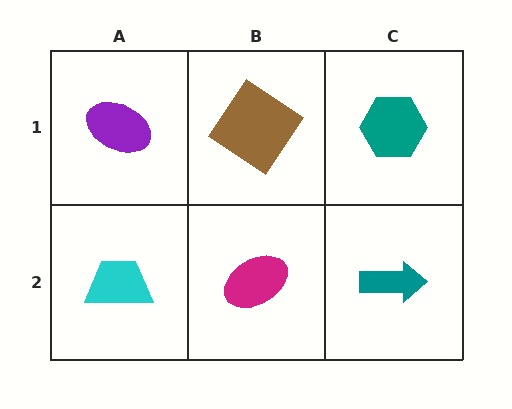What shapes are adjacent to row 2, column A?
A purple ellipse (row 1, column A), a magenta ellipse (row 2, column B).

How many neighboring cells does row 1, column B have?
3.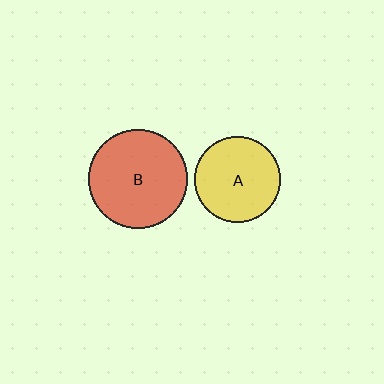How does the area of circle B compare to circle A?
Approximately 1.3 times.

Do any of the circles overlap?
No, none of the circles overlap.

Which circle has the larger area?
Circle B (red).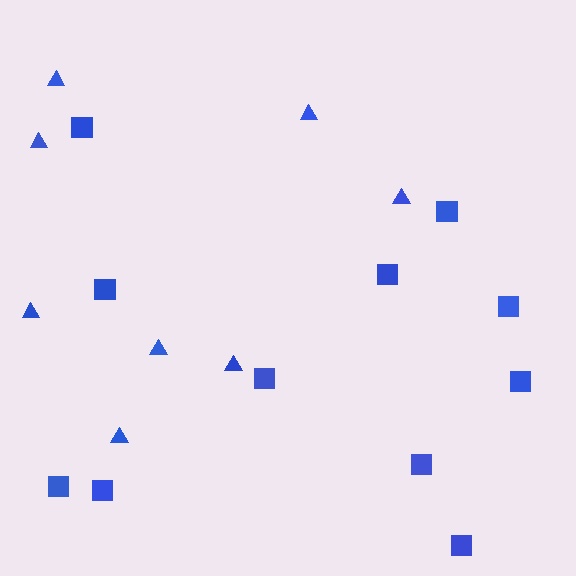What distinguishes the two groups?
There are 2 groups: one group of triangles (8) and one group of squares (11).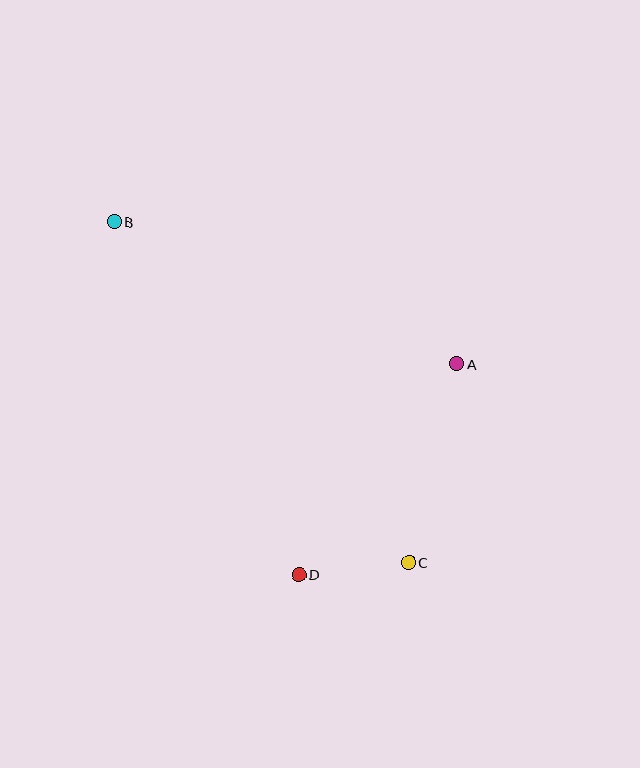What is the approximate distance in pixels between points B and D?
The distance between B and D is approximately 398 pixels.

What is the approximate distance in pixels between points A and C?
The distance between A and C is approximately 204 pixels.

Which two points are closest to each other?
Points C and D are closest to each other.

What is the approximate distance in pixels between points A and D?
The distance between A and D is approximately 263 pixels.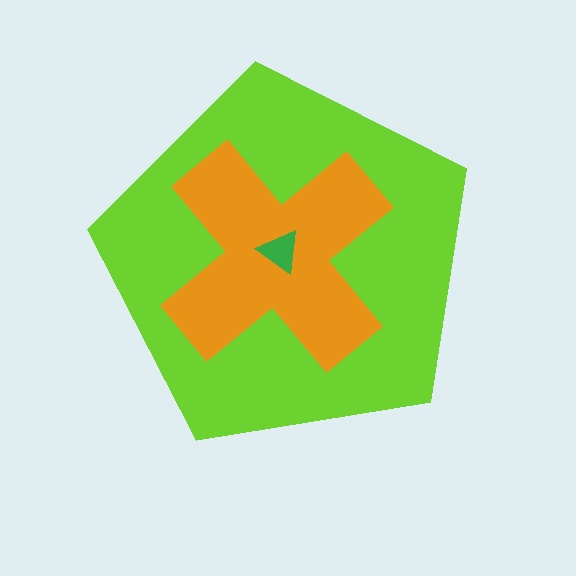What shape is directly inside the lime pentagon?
The orange cross.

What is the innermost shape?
The green triangle.